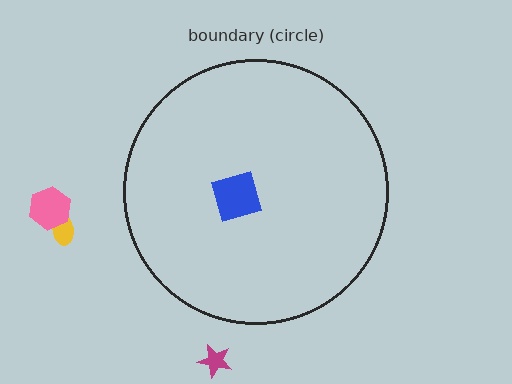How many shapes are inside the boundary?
1 inside, 3 outside.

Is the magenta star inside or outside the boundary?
Outside.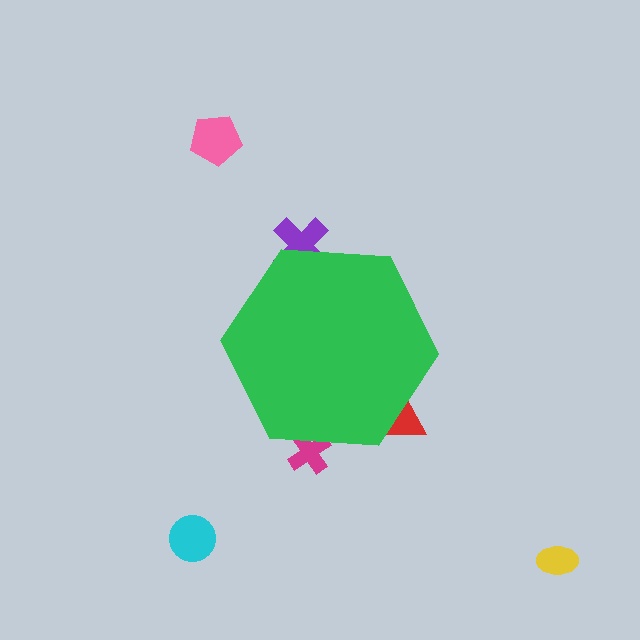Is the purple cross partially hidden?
Yes, the purple cross is partially hidden behind the green hexagon.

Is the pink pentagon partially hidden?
No, the pink pentagon is fully visible.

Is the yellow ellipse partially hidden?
No, the yellow ellipse is fully visible.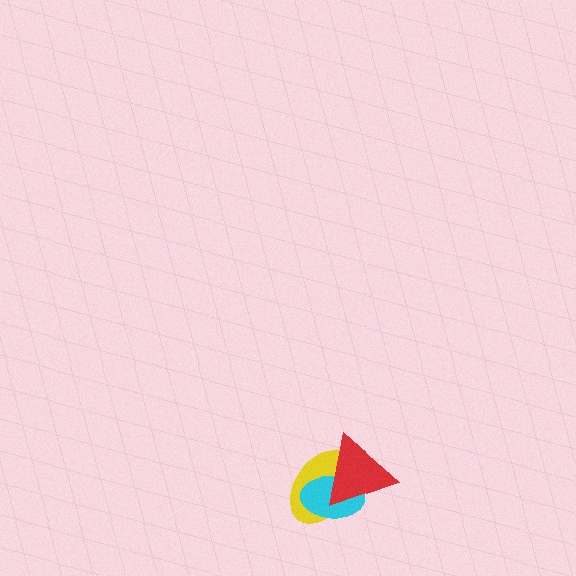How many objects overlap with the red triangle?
2 objects overlap with the red triangle.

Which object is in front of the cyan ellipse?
The red triangle is in front of the cyan ellipse.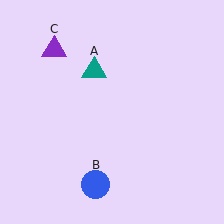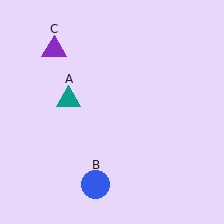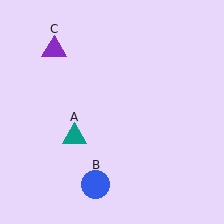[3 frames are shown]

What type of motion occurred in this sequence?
The teal triangle (object A) rotated counterclockwise around the center of the scene.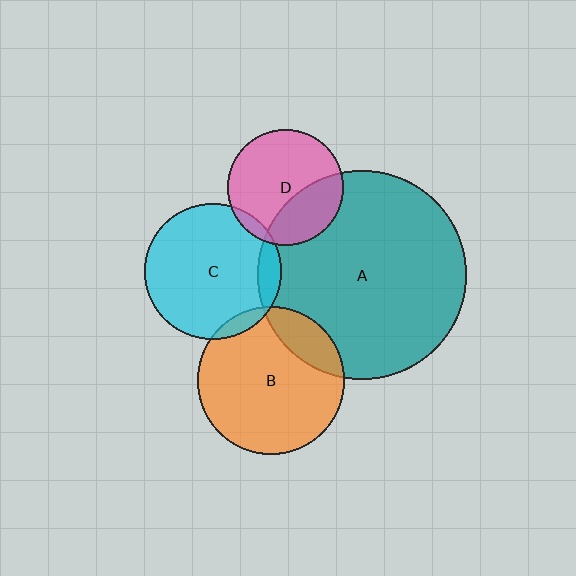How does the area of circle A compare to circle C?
Approximately 2.3 times.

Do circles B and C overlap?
Yes.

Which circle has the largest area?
Circle A (teal).